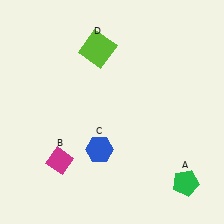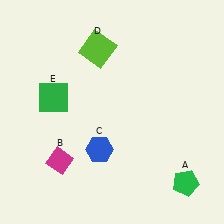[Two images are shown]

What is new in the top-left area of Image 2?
A green square (E) was added in the top-left area of Image 2.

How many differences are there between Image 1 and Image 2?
There is 1 difference between the two images.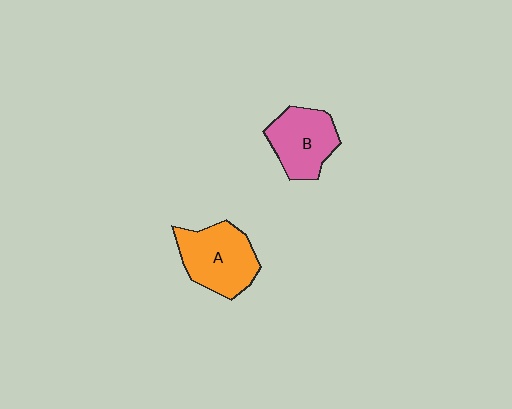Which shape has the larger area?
Shape A (orange).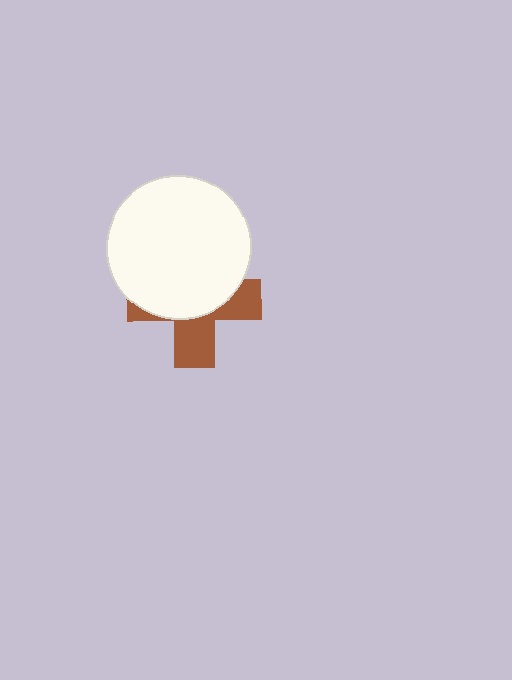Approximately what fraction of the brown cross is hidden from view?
Roughly 59% of the brown cross is hidden behind the white circle.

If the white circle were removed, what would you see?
You would see the complete brown cross.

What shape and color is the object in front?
The object in front is a white circle.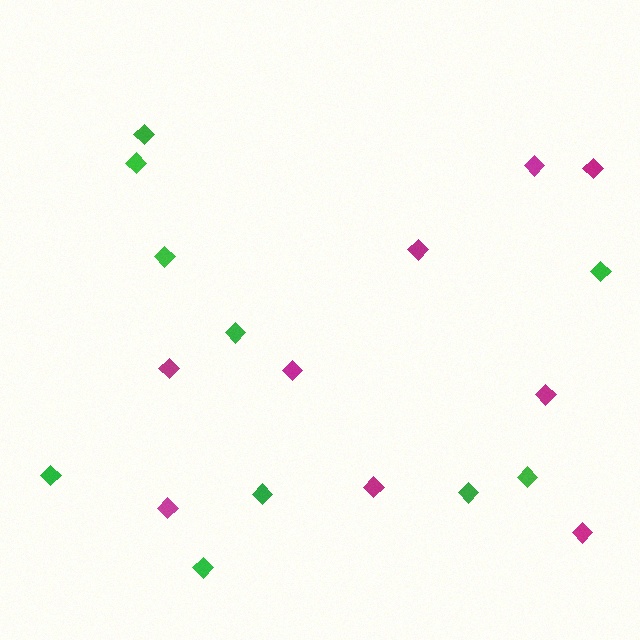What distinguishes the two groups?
There are 2 groups: one group of green diamonds (10) and one group of magenta diamonds (9).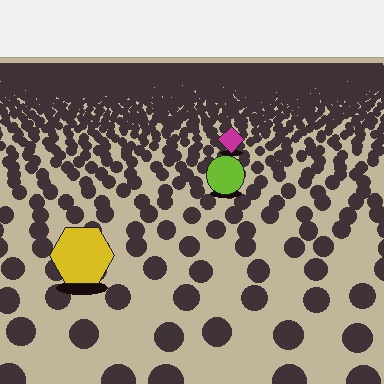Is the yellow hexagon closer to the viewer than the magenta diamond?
Yes. The yellow hexagon is closer — you can tell from the texture gradient: the ground texture is coarser near it.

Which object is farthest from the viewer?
The magenta diamond is farthest from the viewer. It appears smaller and the ground texture around it is denser.